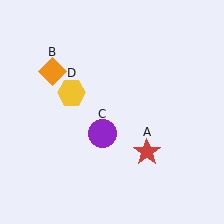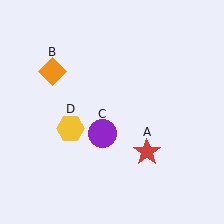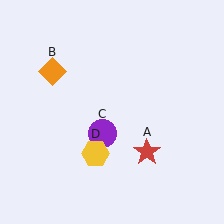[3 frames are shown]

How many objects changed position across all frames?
1 object changed position: yellow hexagon (object D).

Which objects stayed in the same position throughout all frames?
Red star (object A) and orange diamond (object B) and purple circle (object C) remained stationary.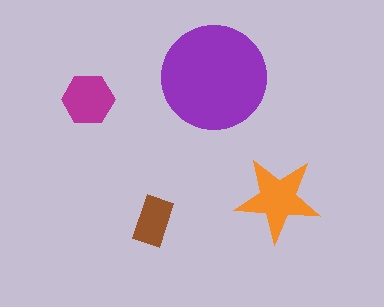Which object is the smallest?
The brown rectangle.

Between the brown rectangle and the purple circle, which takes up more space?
The purple circle.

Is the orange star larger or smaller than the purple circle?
Smaller.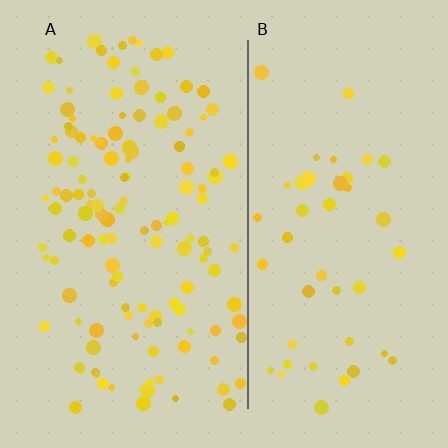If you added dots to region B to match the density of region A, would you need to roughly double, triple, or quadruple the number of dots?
Approximately triple.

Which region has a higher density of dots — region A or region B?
A (the left).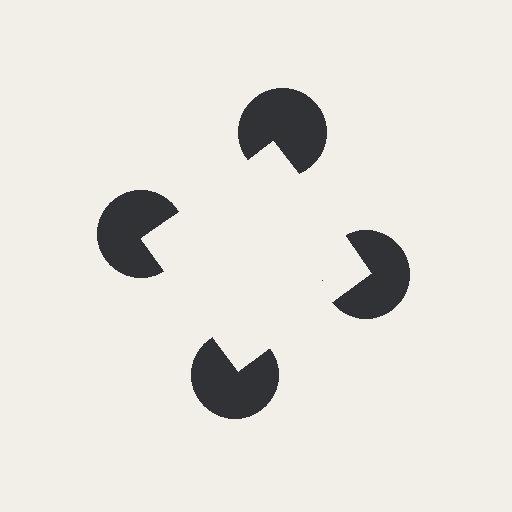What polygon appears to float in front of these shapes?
An illusory square — its edges are inferred from the aligned wedge cuts in the pac-man discs, not physically drawn.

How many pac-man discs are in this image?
There are 4 — one at each vertex of the illusory square.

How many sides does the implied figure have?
4 sides.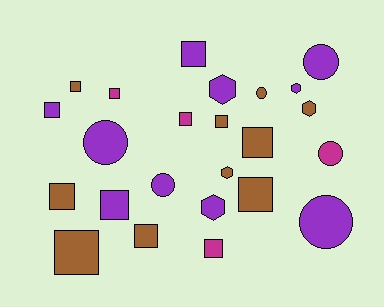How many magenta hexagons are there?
There are no magenta hexagons.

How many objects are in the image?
There are 24 objects.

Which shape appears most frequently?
Square, with 13 objects.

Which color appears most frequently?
Purple, with 10 objects.